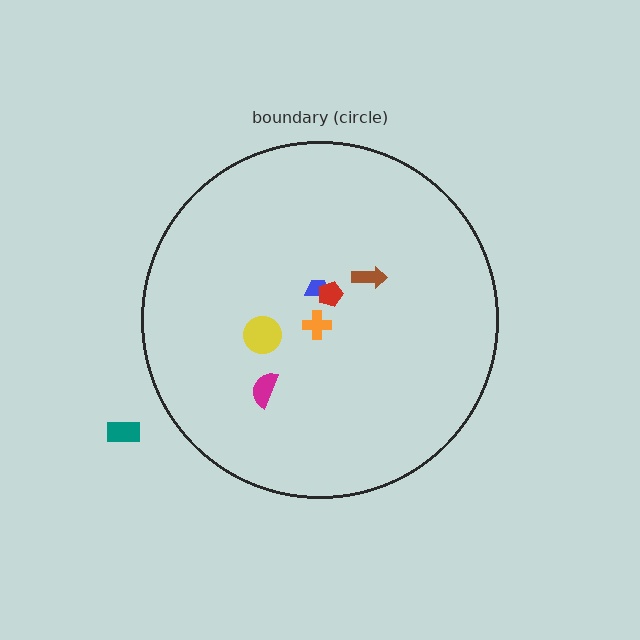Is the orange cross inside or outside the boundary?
Inside.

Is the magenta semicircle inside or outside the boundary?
Inside.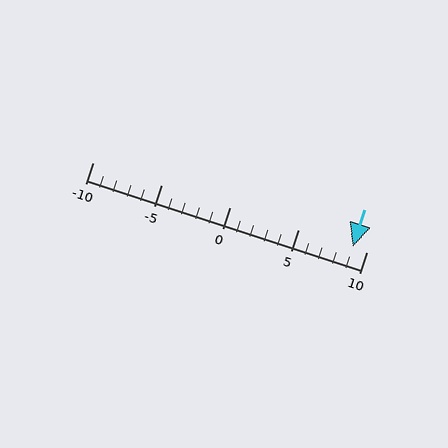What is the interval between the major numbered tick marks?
The major tick marks are spaced 5 units apart.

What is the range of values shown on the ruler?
The ruler shows values from -10 to 10.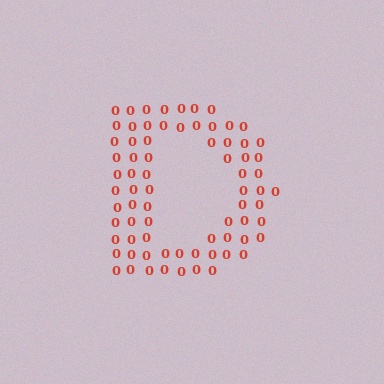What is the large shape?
The large shape is the letter D.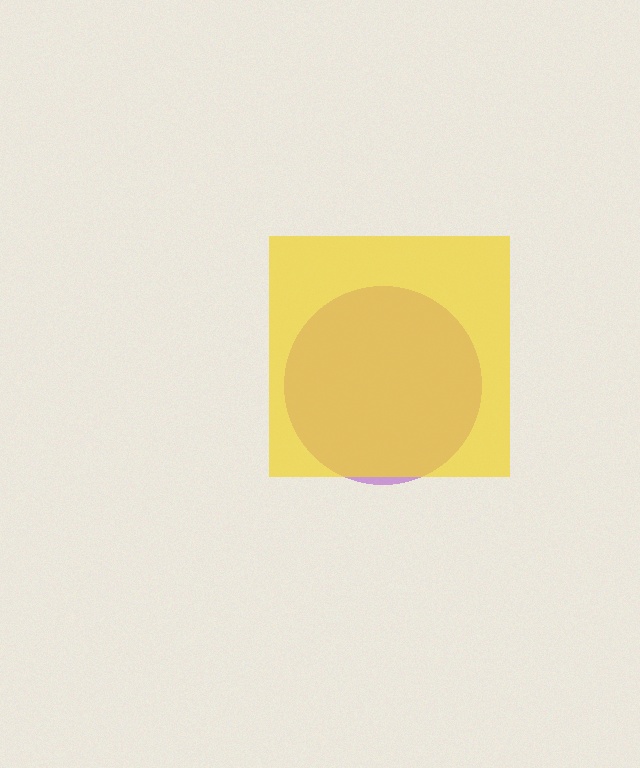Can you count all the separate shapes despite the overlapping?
Yes, there are 2 separate shapes.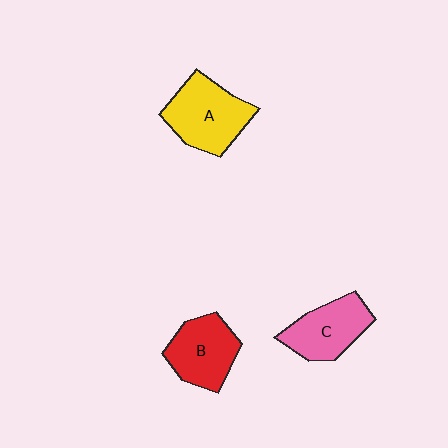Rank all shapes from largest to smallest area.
From largest to smallest: A (yellow), B (red), C (pink).